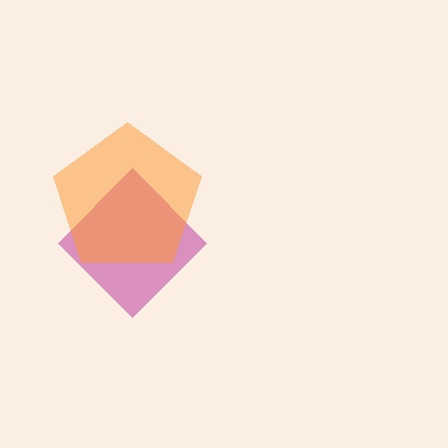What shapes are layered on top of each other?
The layered shapes are: a magenta diamond, an orange pentagon.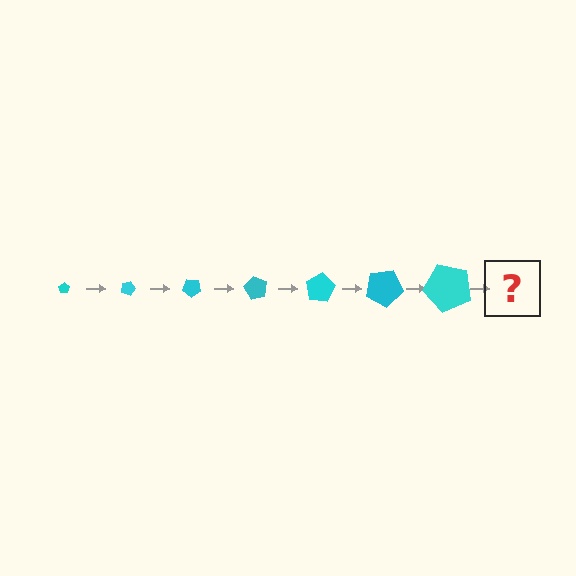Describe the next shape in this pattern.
It should be a pentagon, larger than the previous one and rotated 140 degrees from the start.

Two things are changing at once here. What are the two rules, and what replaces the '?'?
The two rules are that the pentagon grows larger each step and it rotates 20 degrees each step. The '?' should be a pentagon, larger than the previous one and rotated 140 degrees from the start.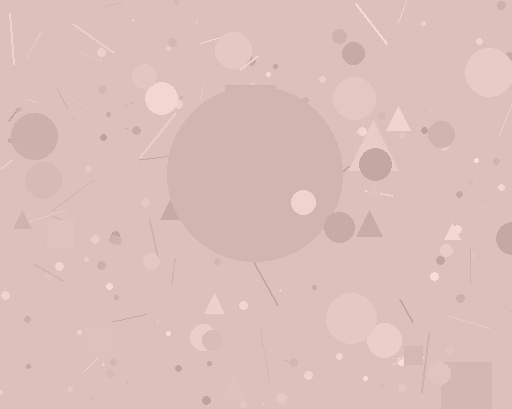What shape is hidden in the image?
A circle is hidden in the image.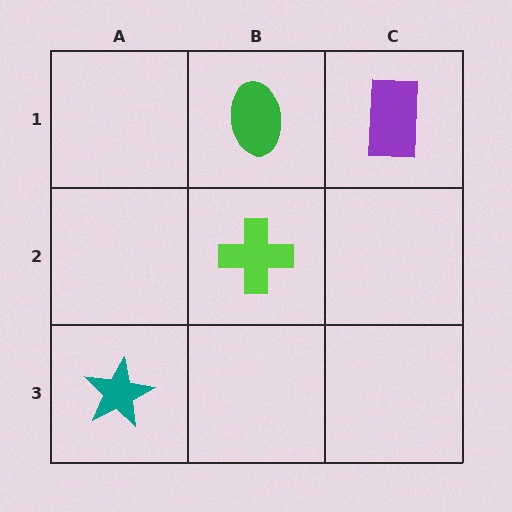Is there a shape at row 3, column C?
No, that cell is empty.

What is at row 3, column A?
A teal star.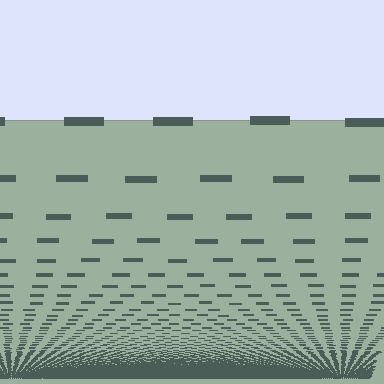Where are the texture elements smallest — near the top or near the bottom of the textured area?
Near the bottom.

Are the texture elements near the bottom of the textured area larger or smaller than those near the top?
Smaller. The gradient is inverted — elements near the bottom are smaller and denser.